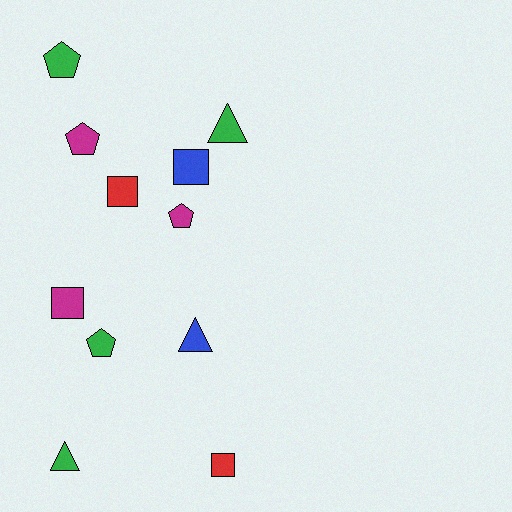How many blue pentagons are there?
There are no blue pentagons.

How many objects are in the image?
There are 11 objects.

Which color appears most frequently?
Green, with 4 objects.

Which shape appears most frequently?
Pentagon, with 4 objects.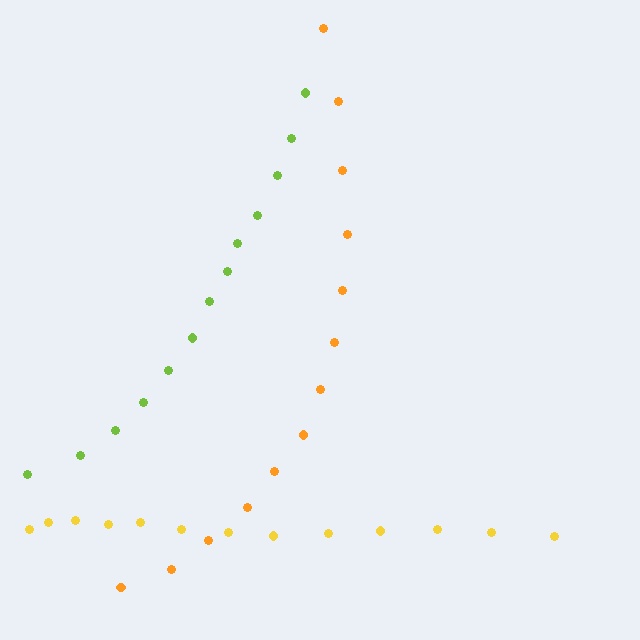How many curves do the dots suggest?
There are 3 distinct paths.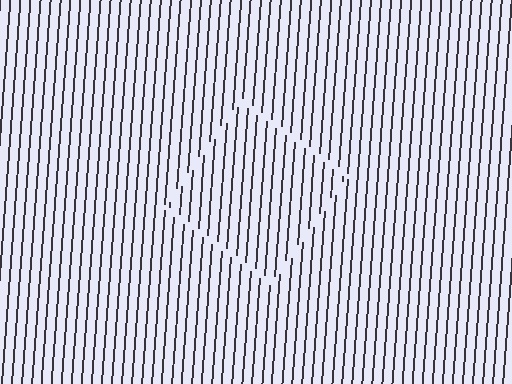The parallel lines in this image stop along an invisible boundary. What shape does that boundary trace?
An illusory square. The interior of the shape contains the same grating, shifted by half a period — the contour is defined by the phase discontinuity where line-ends from the inner and outer gratings abut.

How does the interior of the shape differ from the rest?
The interior of the shape contains the same grating, shifted by half a period — the contour is defined by the phase discontinuity where line-ends from the inner and outer gratings abut.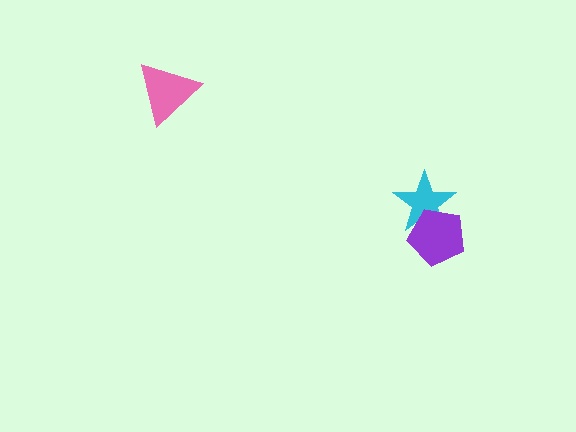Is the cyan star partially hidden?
Yes, it is partially covered by another shape.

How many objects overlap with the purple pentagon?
1 object overlaps with the purple pentagon.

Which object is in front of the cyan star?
The purple pentagon is in front of the cyan star.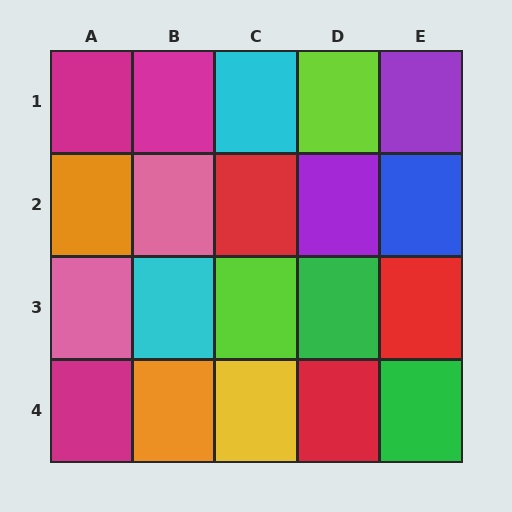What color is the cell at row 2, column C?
Red.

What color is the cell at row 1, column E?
Purple.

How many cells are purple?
2 cells are purple.